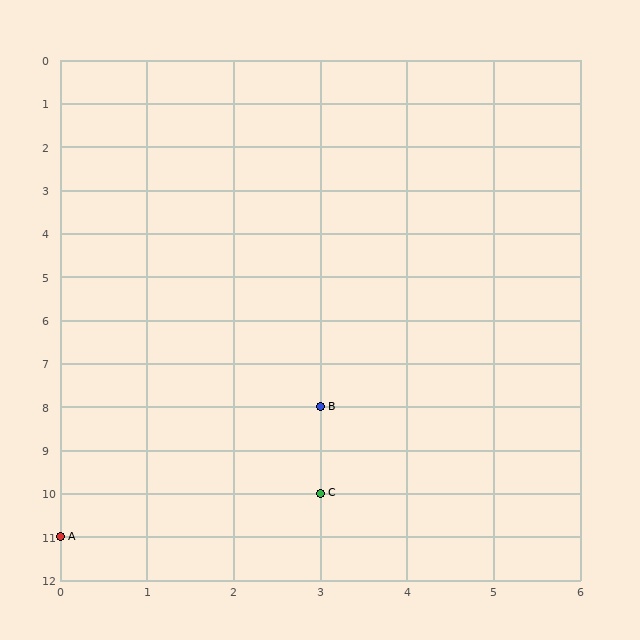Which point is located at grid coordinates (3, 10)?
Point C is at (3, 10).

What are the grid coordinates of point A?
Point A is at grid coordinates (0, 11).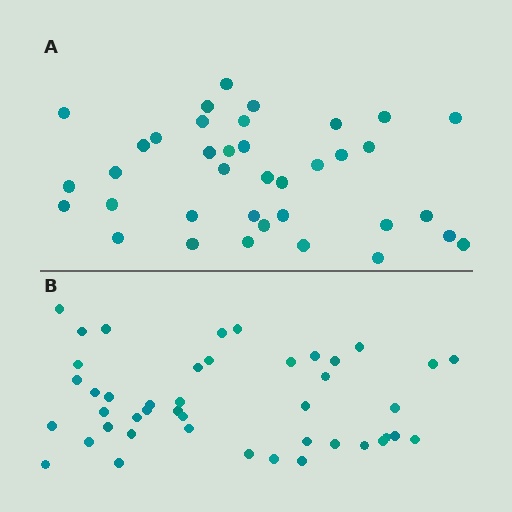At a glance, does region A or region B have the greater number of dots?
Region B (the bottom region) has more dots.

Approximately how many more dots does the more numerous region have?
Region B has roughly 8 or so more dots than region A.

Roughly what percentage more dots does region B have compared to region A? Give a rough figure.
About 20% more.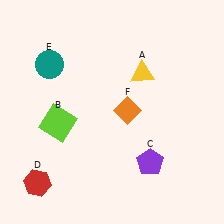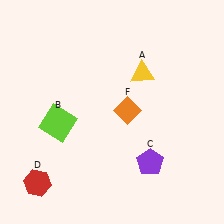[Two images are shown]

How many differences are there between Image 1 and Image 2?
There is 1 difference between the two images.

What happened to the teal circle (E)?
The teal circle (E) was removed in Image 2. It was in the top-left area of Image 1.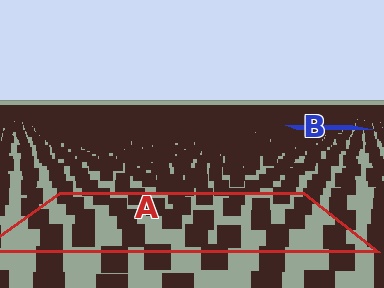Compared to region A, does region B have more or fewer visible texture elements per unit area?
Region B has more texture elements per unit area — they are packed more densely because it is farther away.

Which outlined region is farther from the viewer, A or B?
Region B is farther from the viewer — the texture elements inside it appear smaller and more densely packed.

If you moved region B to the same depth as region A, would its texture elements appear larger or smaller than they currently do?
They would appear larger. At a closer depth, the same texture elements are projected at a bigger on-screen size.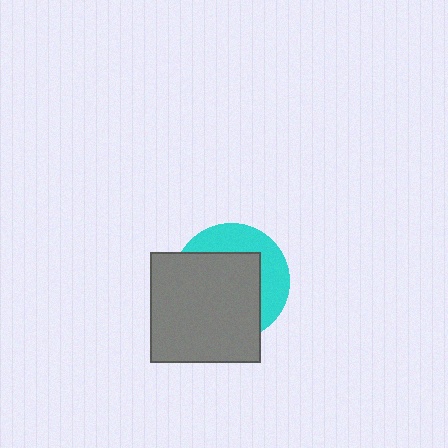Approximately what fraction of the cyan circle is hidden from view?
Roughly 65% of the cyan circle is hidden behind the gray square.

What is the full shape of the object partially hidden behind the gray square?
The partially hidden object is a cyan circle.